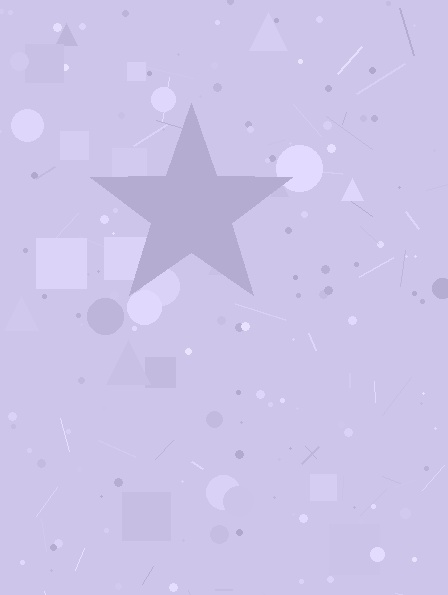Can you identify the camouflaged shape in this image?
The camouflaged shape is a star.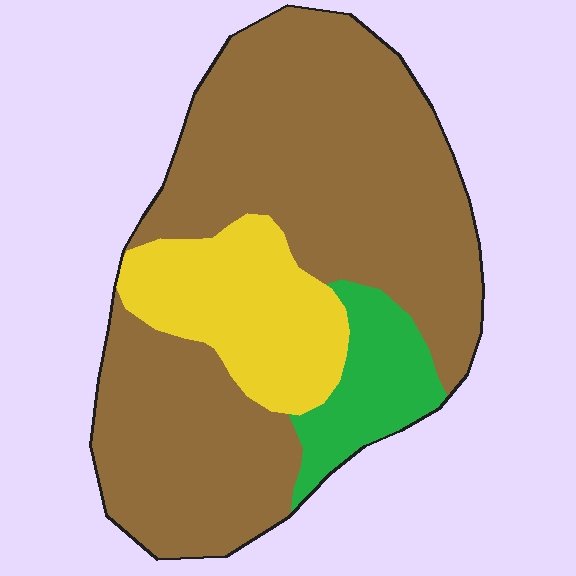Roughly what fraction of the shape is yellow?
Yellow takes up about one fifth (1/5) of the shape.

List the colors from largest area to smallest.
From largest to smallest: brown, yellow, green.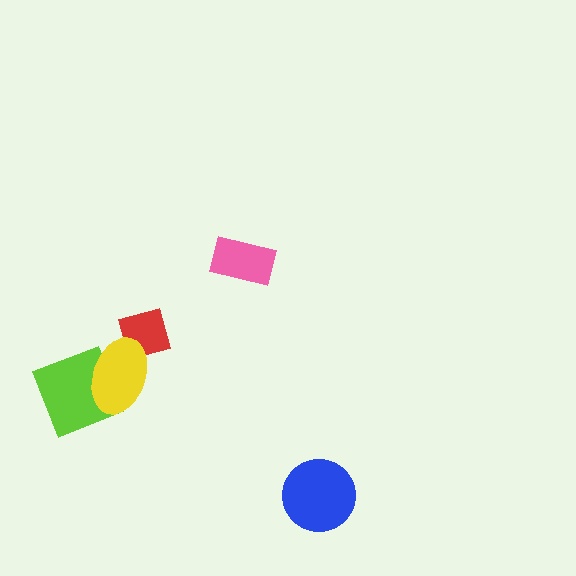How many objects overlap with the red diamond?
1 object overlaps with the red diamond.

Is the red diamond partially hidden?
Yes, it is partially covered by another shape.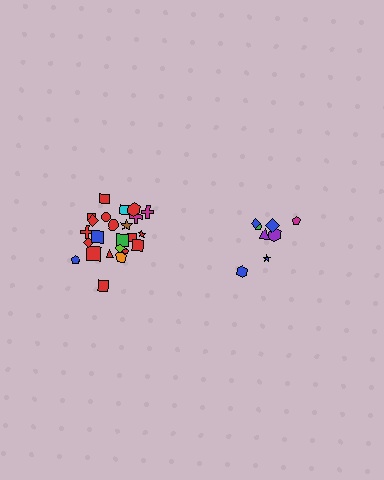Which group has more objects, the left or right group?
The left group.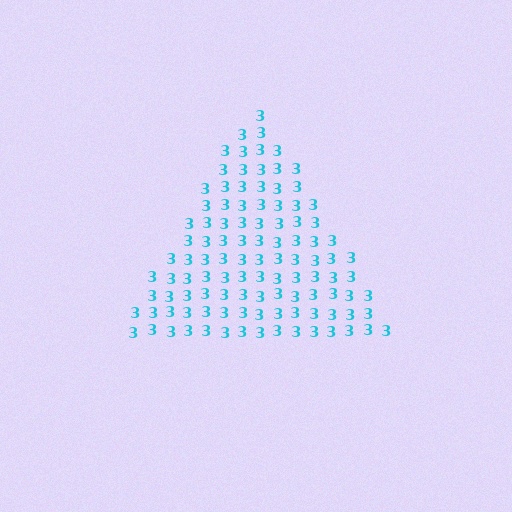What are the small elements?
The small elements are digit 3's.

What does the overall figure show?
The overall figure shows a triangle.